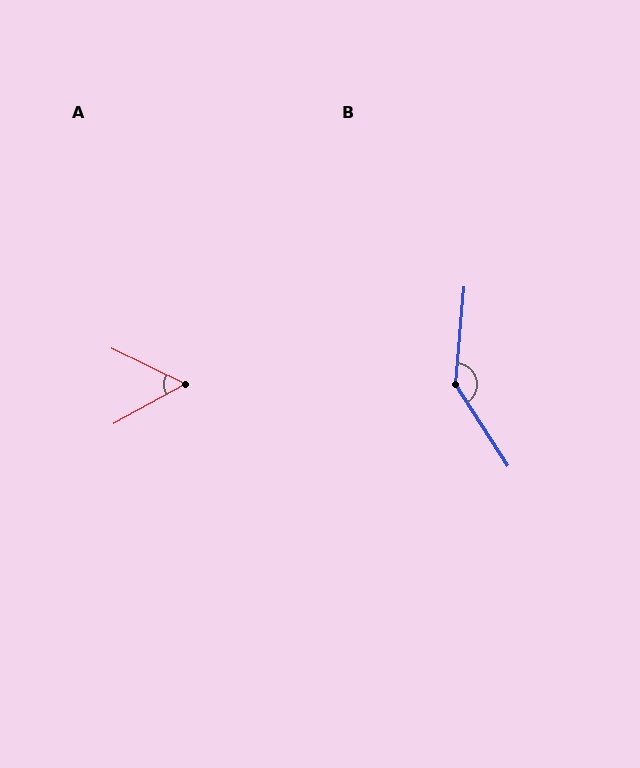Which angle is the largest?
B, at approximately 142 degrees.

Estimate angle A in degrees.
Approximately 55 degrees.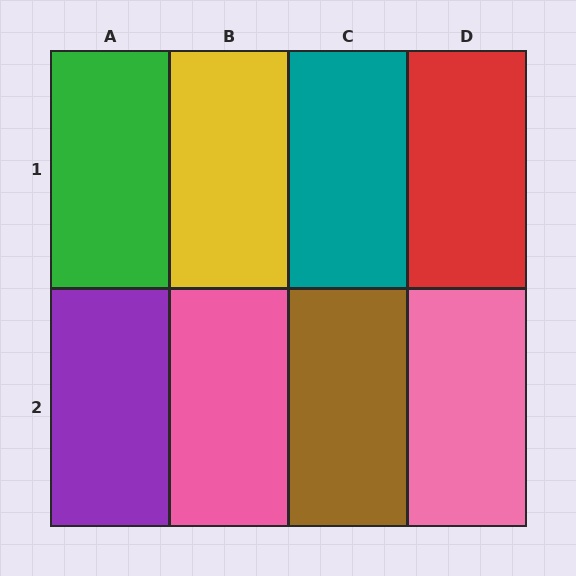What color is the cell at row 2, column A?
Purple.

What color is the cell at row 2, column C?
Brown.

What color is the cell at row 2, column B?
Pink.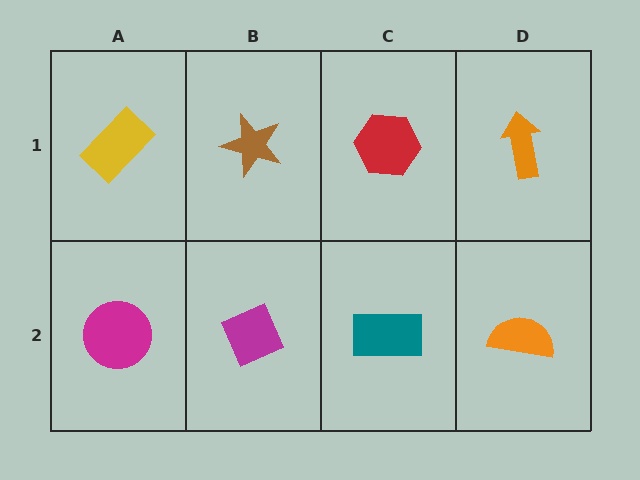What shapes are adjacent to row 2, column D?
An orange arrow (row 1, column D), a teal rectangle (row 2, column C).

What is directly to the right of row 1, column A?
A brown star.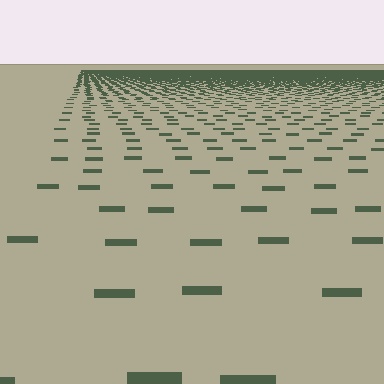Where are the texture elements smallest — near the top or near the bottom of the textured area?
Near the top.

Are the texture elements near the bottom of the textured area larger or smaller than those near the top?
Larger. Near the bottom, elements are closer to the viewer and appear at a bigger on-screen size.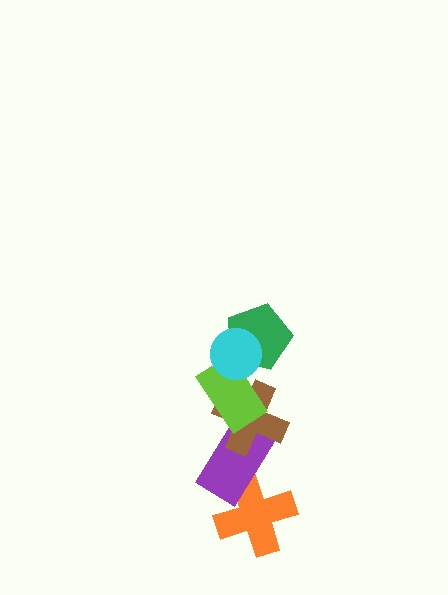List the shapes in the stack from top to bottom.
From top to bottom: the cyan circle, the green pentagon, the lime rectangle, the brown cross, the purple rectangle, the orange cross.